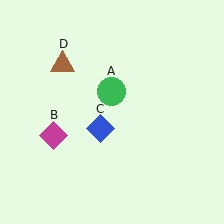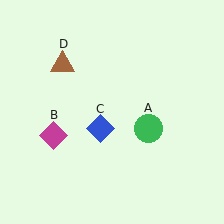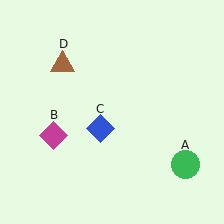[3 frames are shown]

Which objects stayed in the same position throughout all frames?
Magenta diamond (object B) and blue diamond (object C) and brown triangle (object D) remained stationary.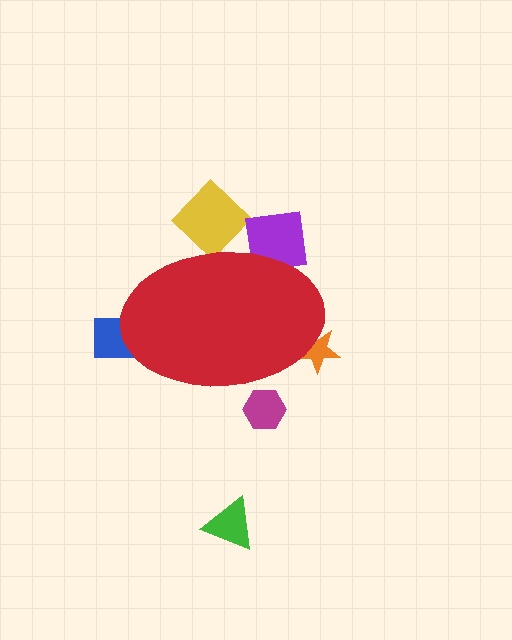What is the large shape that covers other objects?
A red ellipse.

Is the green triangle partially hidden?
No, the green triangle is fully visible.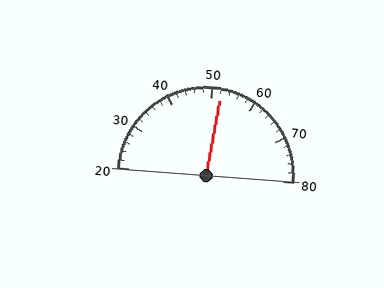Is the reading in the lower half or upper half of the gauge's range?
The reading is in the upper half of the range (20 to 80).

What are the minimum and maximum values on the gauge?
The gauge ranges from 20 to 80.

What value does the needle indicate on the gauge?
The needle indicates approximately 52.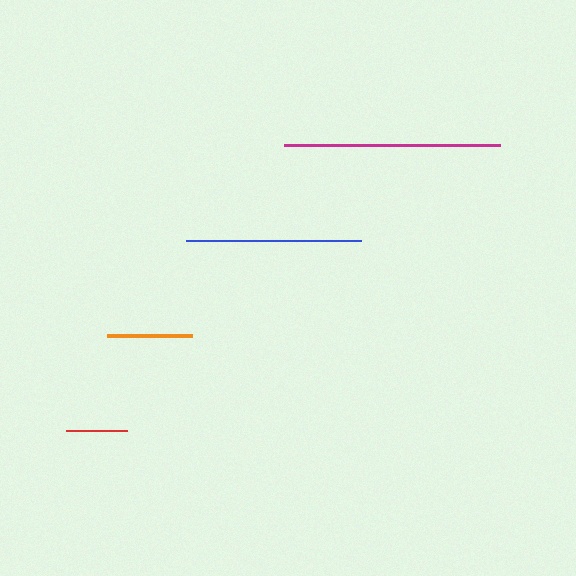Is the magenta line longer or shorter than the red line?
The magenta line is longer than the red line.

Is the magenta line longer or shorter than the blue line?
The magenta line is longer than the blue line.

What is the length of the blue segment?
The blue segment is approximately 175 pixels long.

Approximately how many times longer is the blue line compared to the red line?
The blue line is approximately 2.9 times the length of the red line.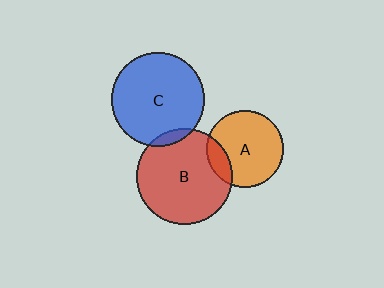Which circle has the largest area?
Circle B (red).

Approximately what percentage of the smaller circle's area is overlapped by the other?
Approximately 15%.